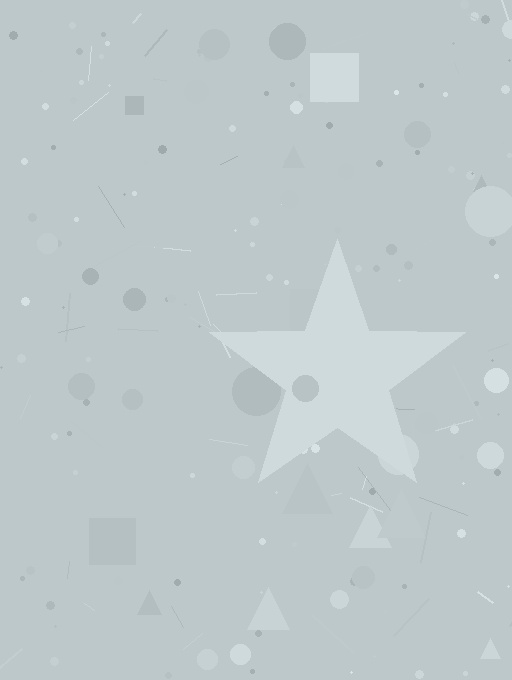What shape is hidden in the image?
A star is hidden in the image.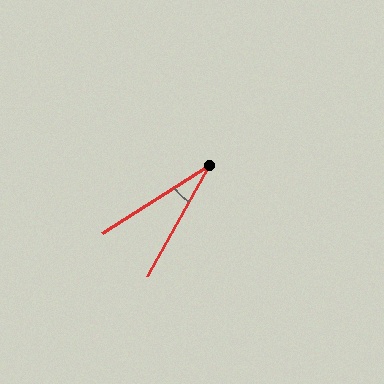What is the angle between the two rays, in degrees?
Approximately 28 degrees.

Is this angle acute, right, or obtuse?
It is acute.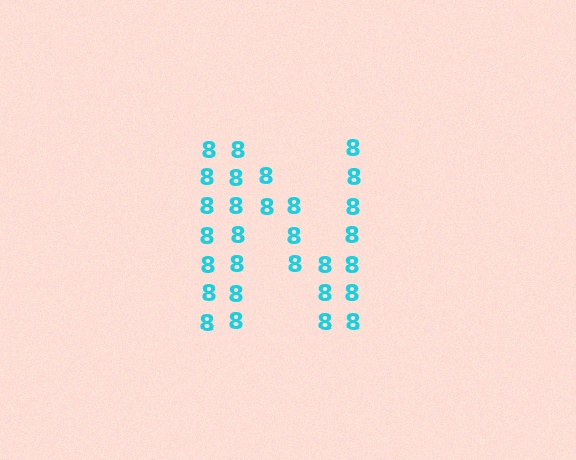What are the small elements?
The small elements are digit 8's.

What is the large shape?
The large shape is the letter N.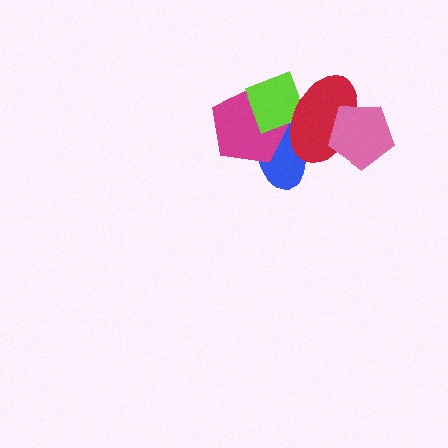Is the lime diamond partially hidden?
Yes, it is partially covered by another shape.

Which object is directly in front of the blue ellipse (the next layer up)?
The magenta pentagon is directly in front of the blue ellipse.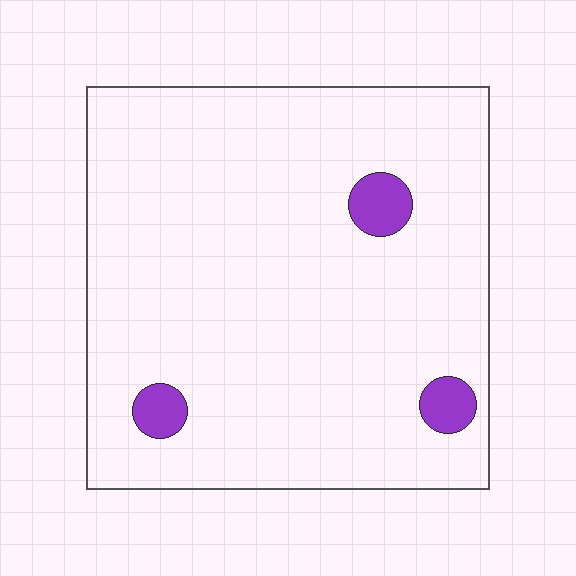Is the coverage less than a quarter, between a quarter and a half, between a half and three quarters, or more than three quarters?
Less than a quarter.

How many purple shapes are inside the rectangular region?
3.